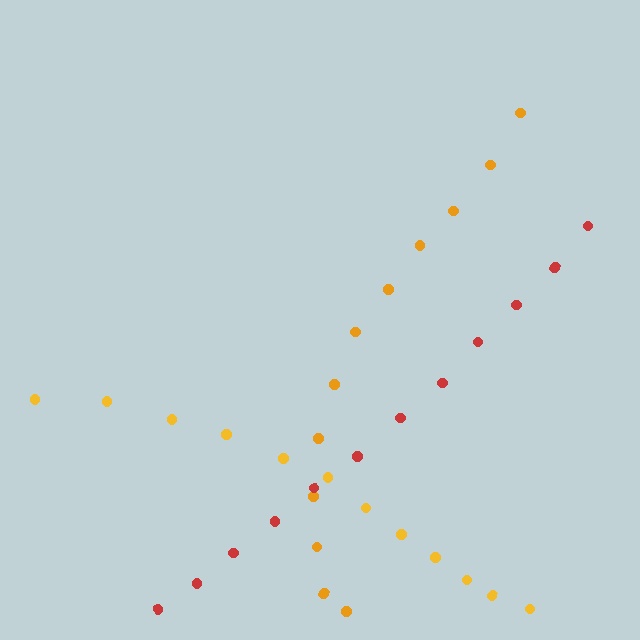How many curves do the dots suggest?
There are 3 distinct paths.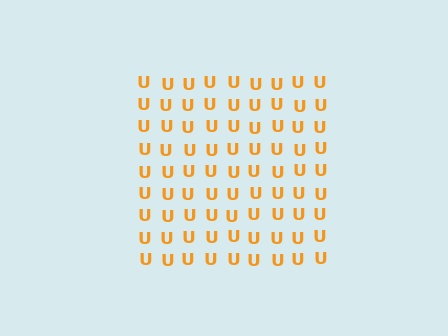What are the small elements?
The small elements are letter U's.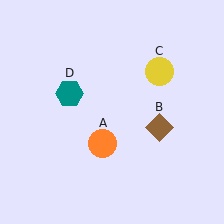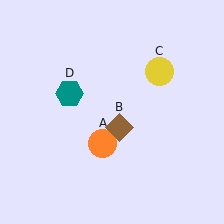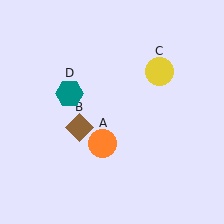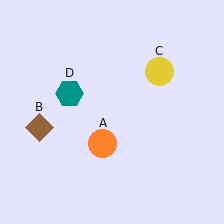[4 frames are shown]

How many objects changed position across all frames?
1 object changed position: brown diamond (object B).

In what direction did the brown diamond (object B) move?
The brown diamond (object B) moved left.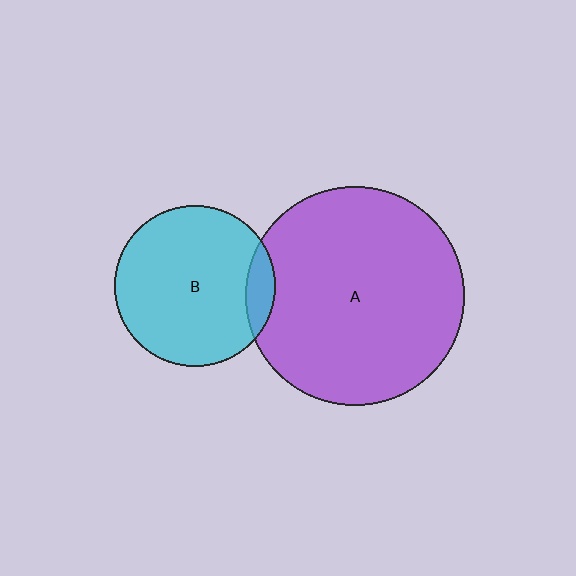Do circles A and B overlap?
Yes.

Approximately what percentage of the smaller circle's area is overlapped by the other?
Approximately 10%.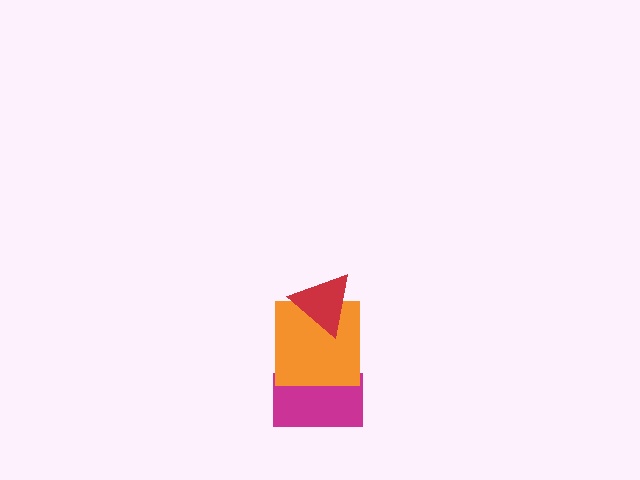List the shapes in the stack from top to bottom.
From top to bottom: the red triangle, the orange square, the magenta rectangle.